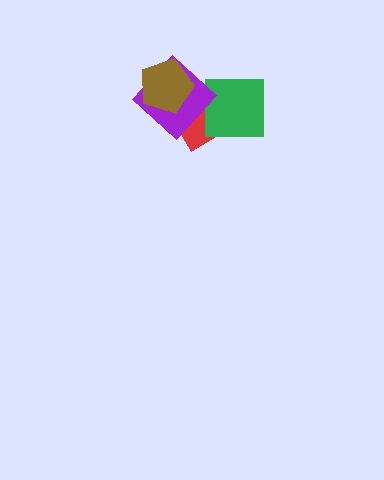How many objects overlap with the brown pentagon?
1 object overlaps with the brown pentagon.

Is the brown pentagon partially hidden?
No, no other shape covers it.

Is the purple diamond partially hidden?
Yes, it is partially covered by another shape.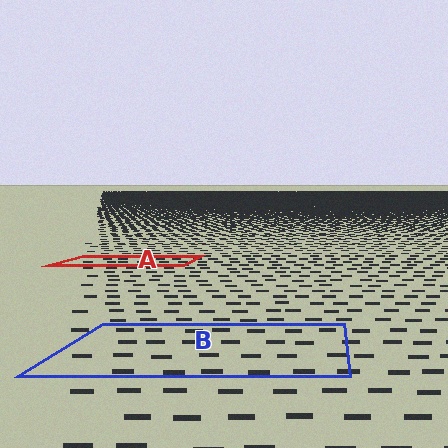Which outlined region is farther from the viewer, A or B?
Region A is farther from the viewer — the texture elements inside it appear smaller and more densely packed.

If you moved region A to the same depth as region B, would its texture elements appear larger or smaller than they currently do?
They would appear larger. At a closer depth, the same texture elements are projected at a bigger on-screen size.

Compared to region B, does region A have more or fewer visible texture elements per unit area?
Region A has more texture elements per unit area — they are packed more densely because it is farther away.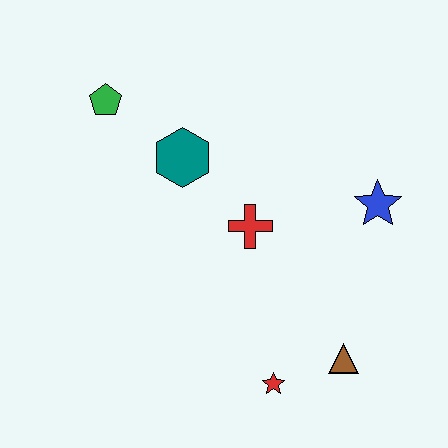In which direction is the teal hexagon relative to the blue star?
The teal hexagon is to the left of the blue star.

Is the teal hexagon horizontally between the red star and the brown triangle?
No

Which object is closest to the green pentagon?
The teal hexagon is closest to the green pentagon.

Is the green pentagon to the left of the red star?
Yes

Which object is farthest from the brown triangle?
The green pentagon is farthest from the brown triangle.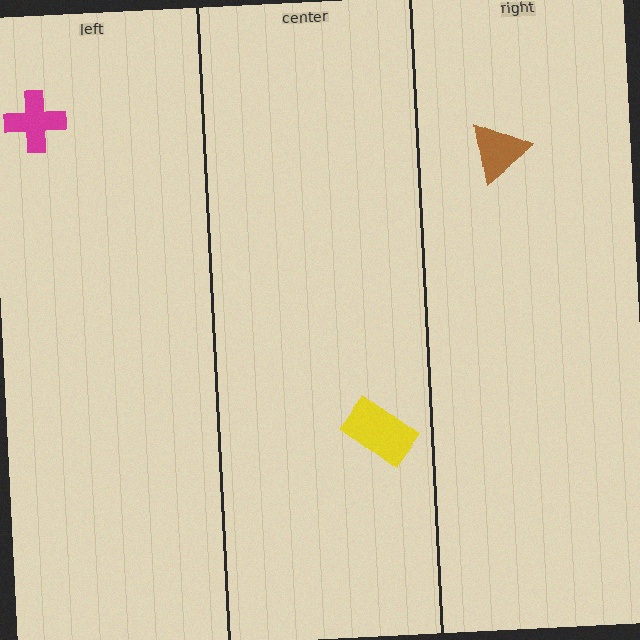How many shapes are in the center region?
1.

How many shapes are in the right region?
1.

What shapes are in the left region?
The magenta cross.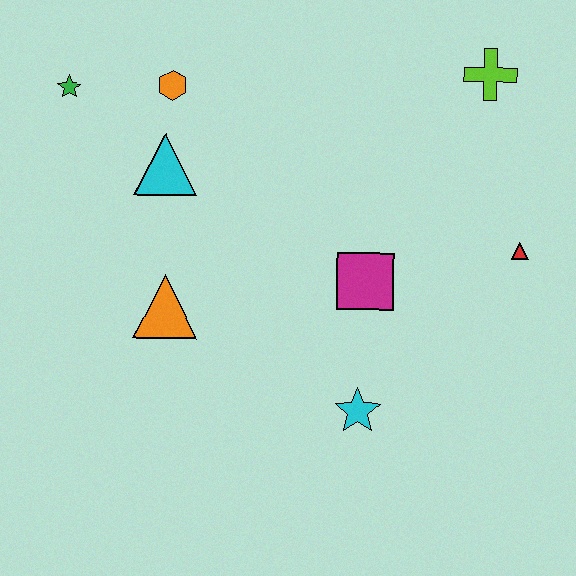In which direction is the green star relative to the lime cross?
The green star is to the left of the lime cross.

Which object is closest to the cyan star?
The magenta square is closest to the cyan star.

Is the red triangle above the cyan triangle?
No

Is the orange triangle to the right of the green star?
Yes